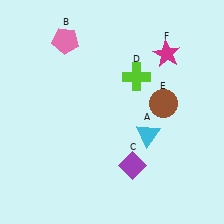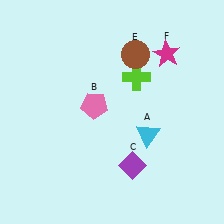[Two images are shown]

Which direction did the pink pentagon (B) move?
The pink pentagon (B) moved down.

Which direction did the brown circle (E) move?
The brown circle (E) moved up.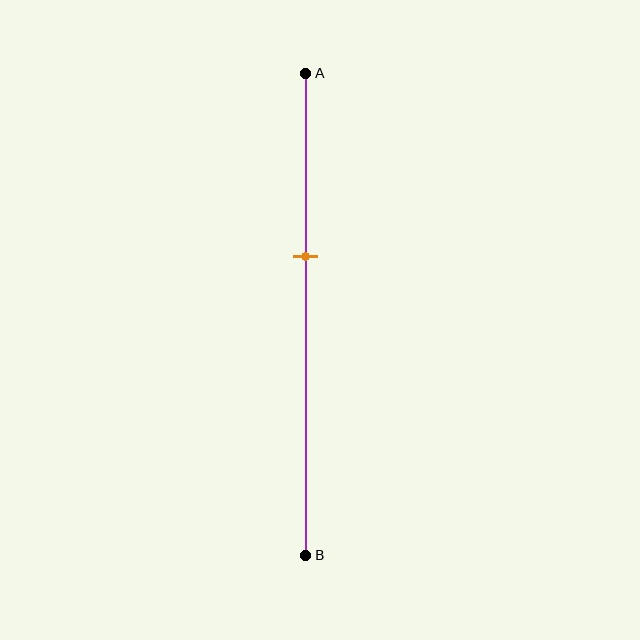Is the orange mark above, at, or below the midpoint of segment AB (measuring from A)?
The orange mark is above the midpoint of segment AB.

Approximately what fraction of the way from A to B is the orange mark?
The orange mark is approximately 40% of the way from A to B.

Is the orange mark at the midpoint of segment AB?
No, the mark is at about 40% from A, not at the 50% midpoint.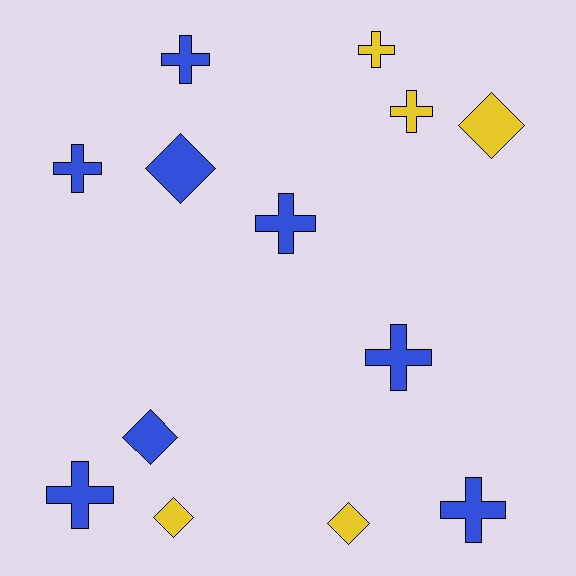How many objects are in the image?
There are 13 objects.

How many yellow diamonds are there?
There are 3 yellow diamonds.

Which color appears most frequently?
Blue, with 8 objects.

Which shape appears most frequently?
Cross, with 8 objects.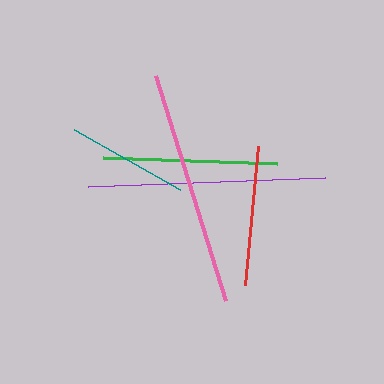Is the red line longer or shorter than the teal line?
The red line is longer than the teal line.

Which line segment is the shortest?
The teal line is the shortest at approximately 121 pixels.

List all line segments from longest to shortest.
From longest to shortest: purple, pink, green, red, teal.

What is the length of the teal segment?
The teal segment is approximately 121 pixels long.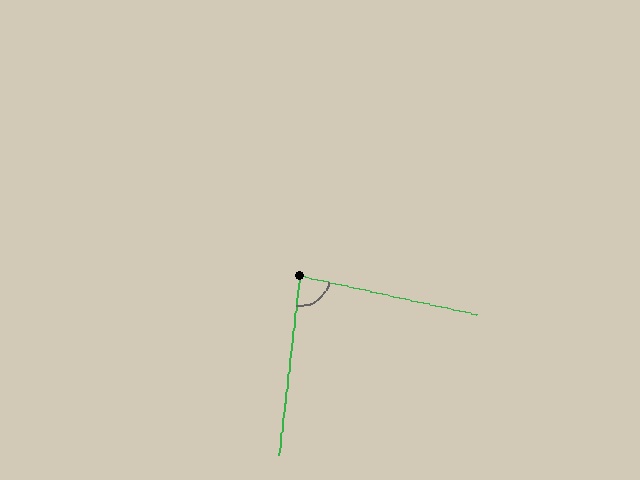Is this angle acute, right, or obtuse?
It is acute.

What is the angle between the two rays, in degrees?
Approximately 84 degrees.